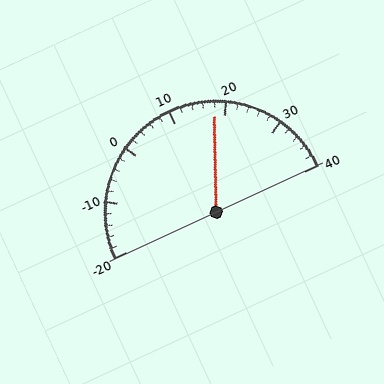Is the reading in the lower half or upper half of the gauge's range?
The reading is in the upper half of the range (-20 to 40).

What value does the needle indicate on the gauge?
The needle indicates approximately 18.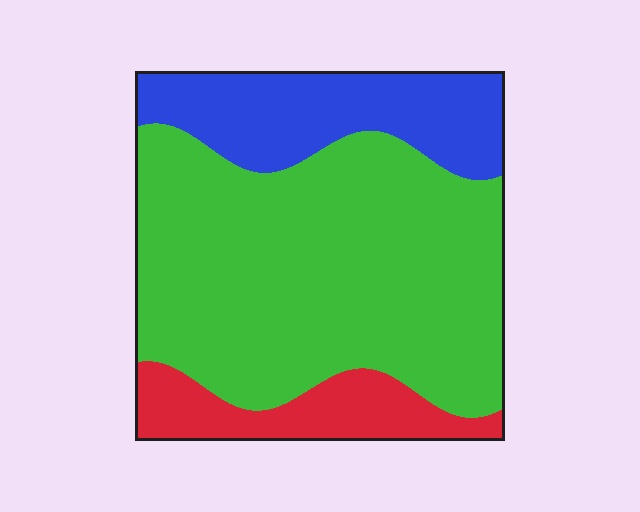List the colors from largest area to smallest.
From largest to smallest: green, blue, red.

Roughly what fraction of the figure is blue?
Blue covers roughly 20% of the figure.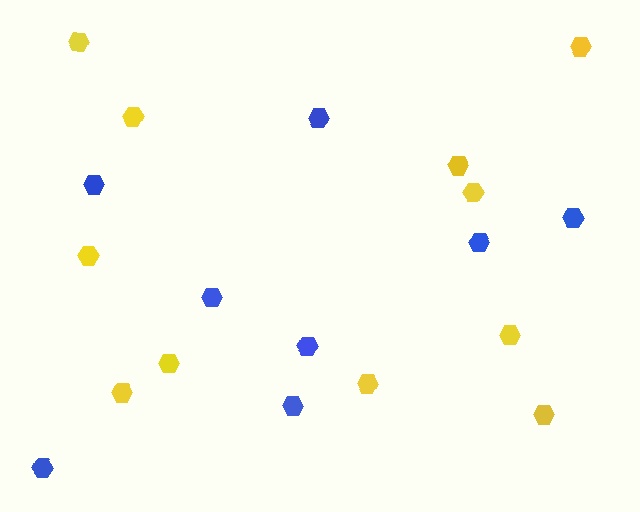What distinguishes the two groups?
There are 2 groups: one group of yellow hexagons (11) and one group of blue hexagons (8).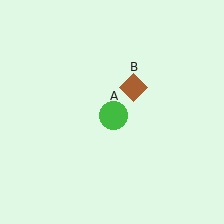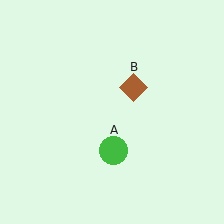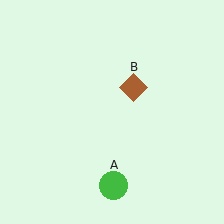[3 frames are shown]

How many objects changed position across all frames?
1 object changed position: green circle (object A).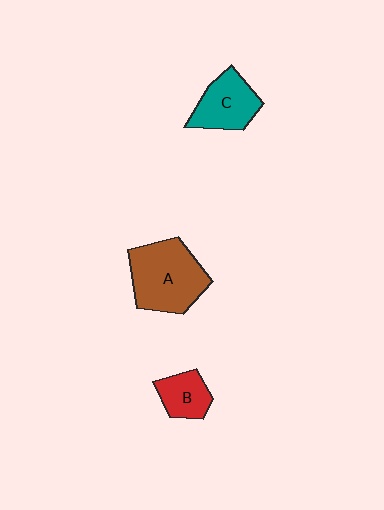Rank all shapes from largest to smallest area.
From largest to smallest: A (brown), C (teal), B (red).